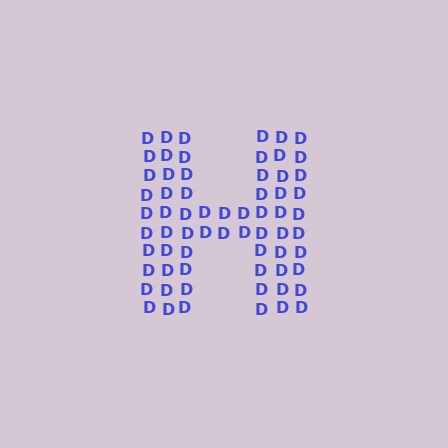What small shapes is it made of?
It is made of small letter D's.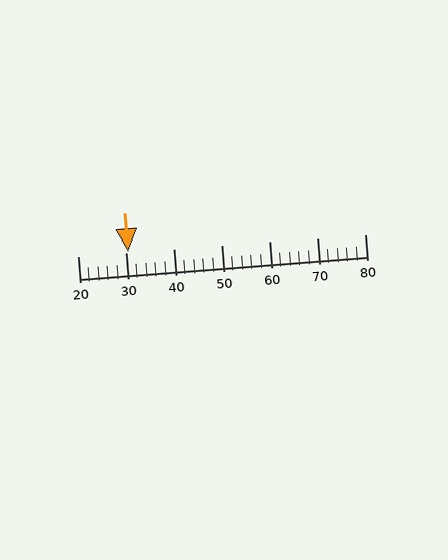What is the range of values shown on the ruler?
The ruler shows values from 20 to 80.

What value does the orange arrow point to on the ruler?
The orange arrow points to approximately 31.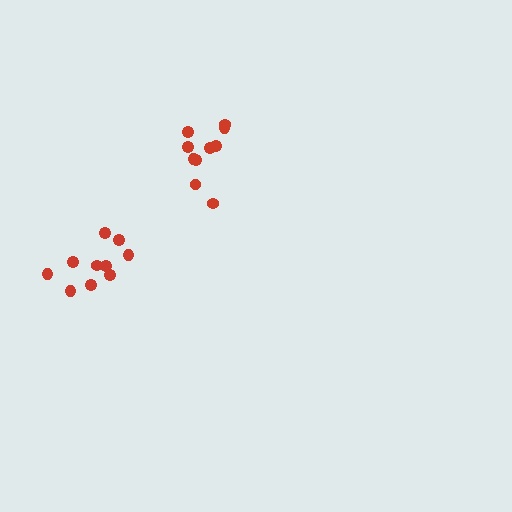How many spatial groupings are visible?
There are 2 spatial groupings.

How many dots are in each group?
Group 1: 10 dots, Group 2: 10 dots (20 total).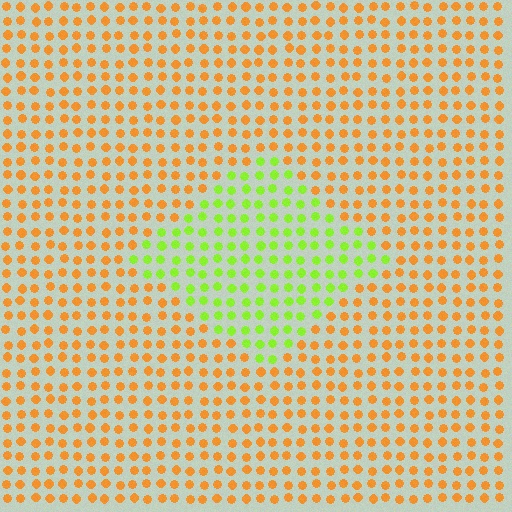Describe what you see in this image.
The image is filled with small orange elements in a uniform arrangement. A diamond-shaped region is visible where the elements are tinted to a slightly different hue, forming a subtle color boundary.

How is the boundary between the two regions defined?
The boundary is defined purely by a slight shift in hue (about 62 degrees). Spacing, size, and orientation are identical on both sides.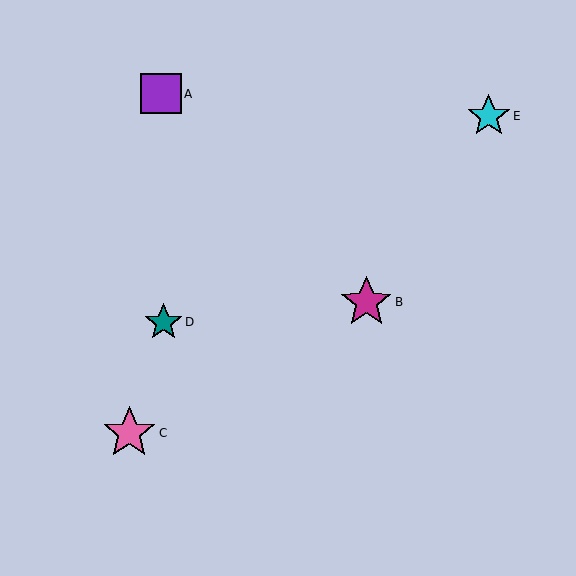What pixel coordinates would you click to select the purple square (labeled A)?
Click at (161, 94) to select the purple square A.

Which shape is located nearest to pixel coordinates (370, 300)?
The magenta star (labeled B) at (366, 302) is nearest to that location.